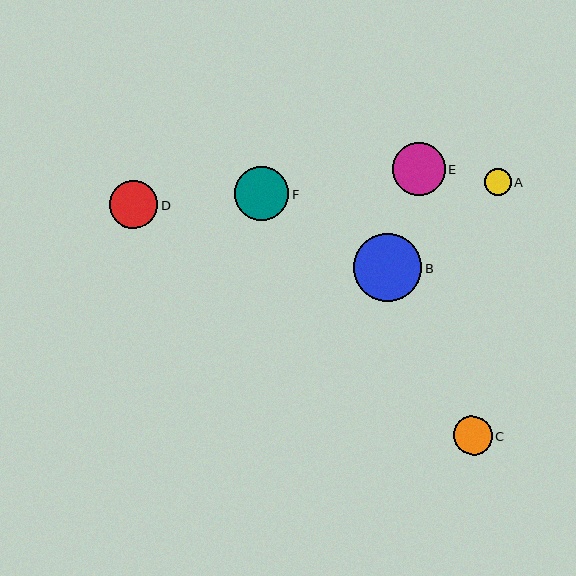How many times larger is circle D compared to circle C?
Circle D is approximately 1.2 times the size of circle C.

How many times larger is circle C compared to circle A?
Circle C is approximately 1.5 times the size of circle A.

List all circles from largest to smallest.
From largest to smallest: B, F, E, D, C, A.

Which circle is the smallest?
Circle A is the smallest with a size of approximately 27 pixels.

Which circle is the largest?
Circle B is the largest with a size of approximately 69 pixels.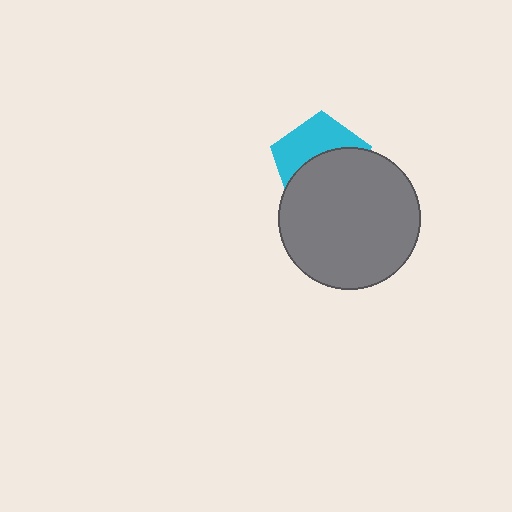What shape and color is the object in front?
The object in front is a gray circle.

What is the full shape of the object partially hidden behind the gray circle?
The partially hidden object is a cyan pentagon.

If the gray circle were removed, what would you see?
You would see the complete cyan pentagon.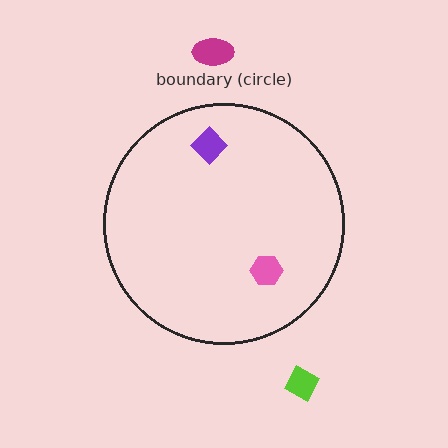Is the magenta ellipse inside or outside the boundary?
Outside.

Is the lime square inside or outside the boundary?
Outside.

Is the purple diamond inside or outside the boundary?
Inside.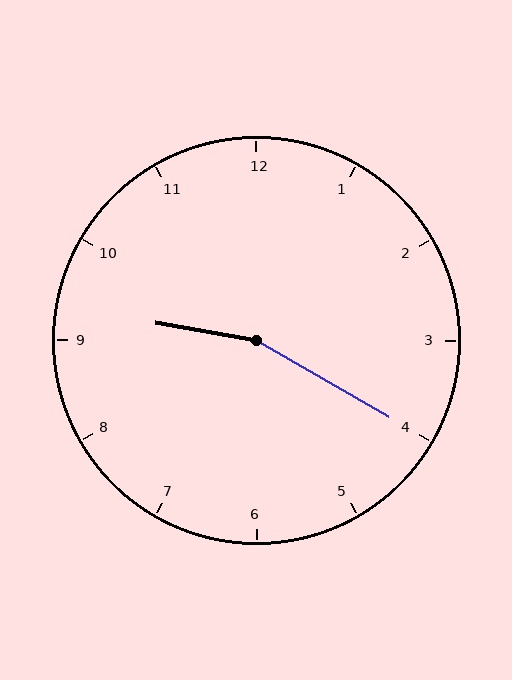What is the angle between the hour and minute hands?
Approximately 160 degrees.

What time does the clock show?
9:20.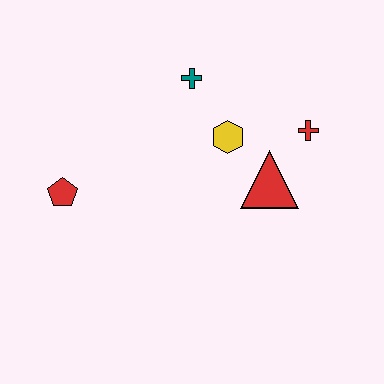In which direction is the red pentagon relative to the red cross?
The red pentagon is to the left of the red cross.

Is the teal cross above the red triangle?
Yes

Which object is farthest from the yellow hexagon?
The red pentagon is farthest from the yellow hexagon.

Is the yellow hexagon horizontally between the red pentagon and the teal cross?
No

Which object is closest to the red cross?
The red triangle is closest to the red cross.